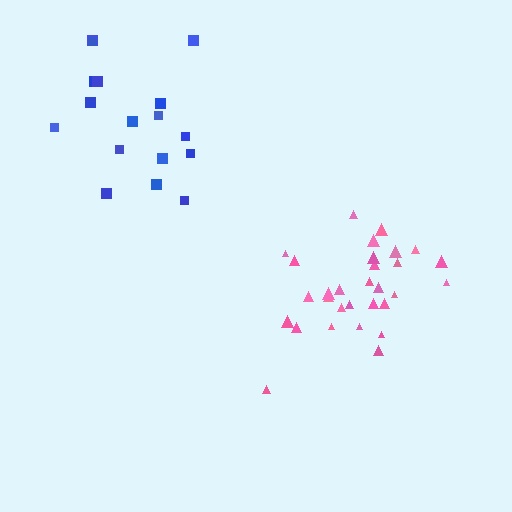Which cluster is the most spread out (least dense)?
Blue.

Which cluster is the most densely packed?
Pink.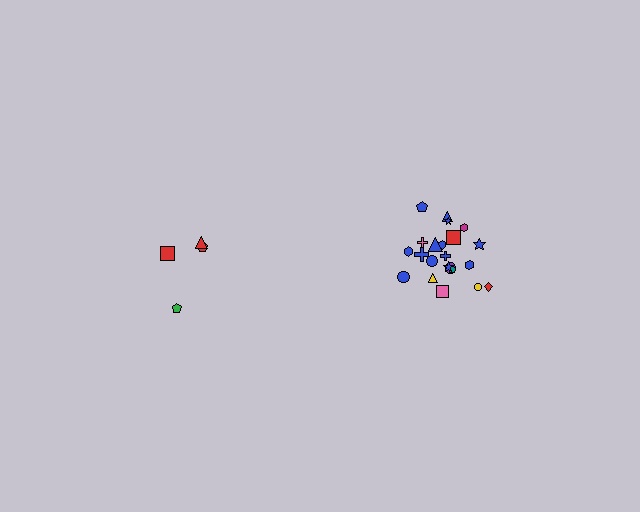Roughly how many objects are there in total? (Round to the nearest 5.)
Roughly 25 objects in total.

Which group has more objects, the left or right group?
The right group.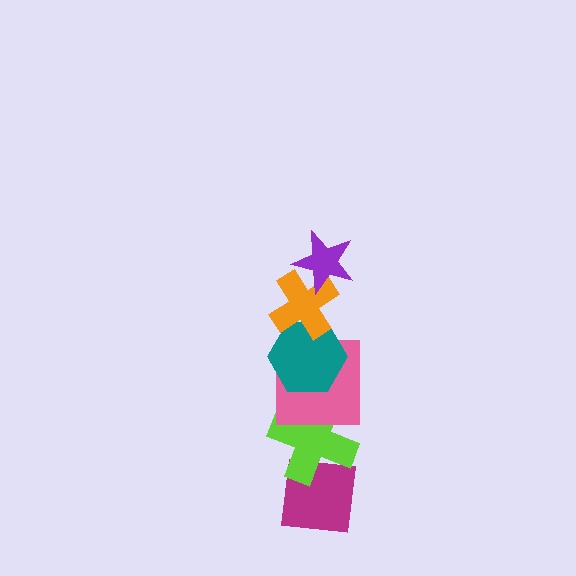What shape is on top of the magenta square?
The lime cross is on top of the magenta square.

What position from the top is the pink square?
The pink square is 4th from the top.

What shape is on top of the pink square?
The teal hexagon is on top of the pink square.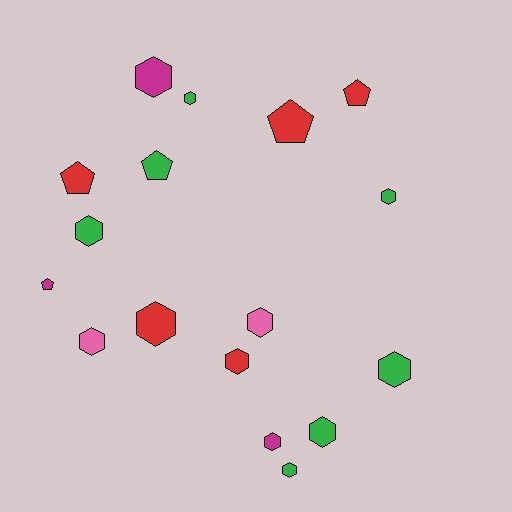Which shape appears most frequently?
Hexagon, with 12 objects.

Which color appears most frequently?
Green, with 7 objects.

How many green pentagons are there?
There is 1 green pentagon.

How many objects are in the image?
There are 17 objects.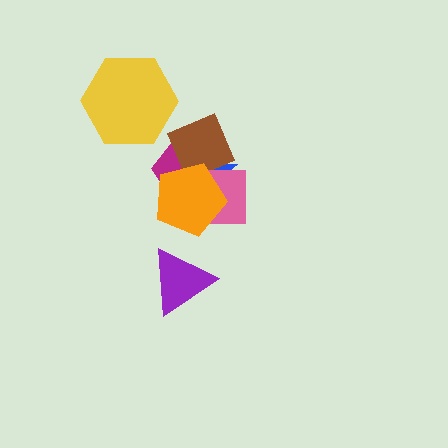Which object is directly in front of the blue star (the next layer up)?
The magenta pentagon is directly in front of the blue star.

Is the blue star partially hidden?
Yes, it is partially covered by another shape.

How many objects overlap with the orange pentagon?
4 objects overlap with the orange pentagon.